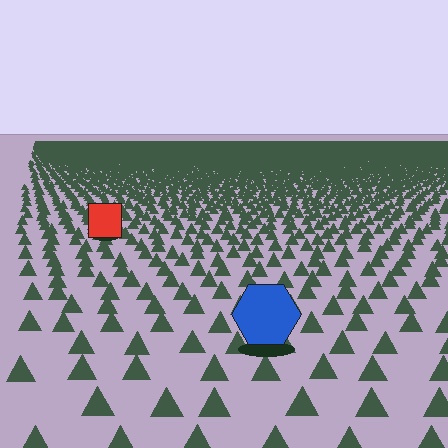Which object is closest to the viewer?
The blue hexagon is closest. The texture marks near it are larger and more spread out.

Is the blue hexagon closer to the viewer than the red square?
Yes. The blue hexagon is closer — you can tell from the texture gradient: the ground texture is coarser near it.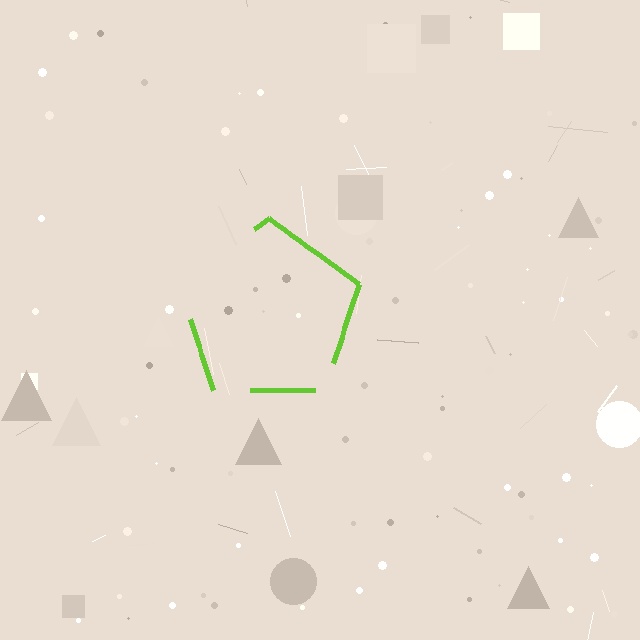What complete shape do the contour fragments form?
The contour fragments form a pentagon.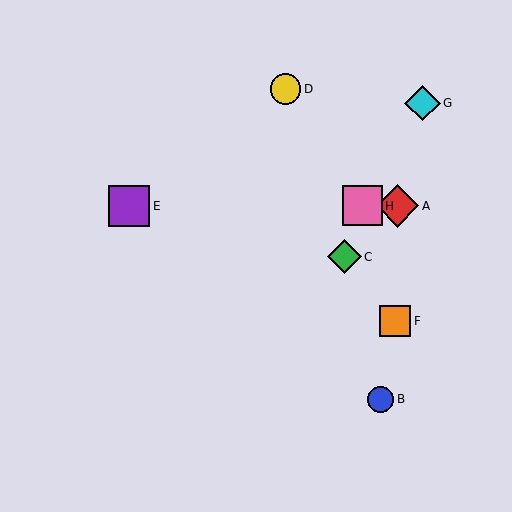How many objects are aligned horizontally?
3 objects (A, E, H) are aligned horizontally.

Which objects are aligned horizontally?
Objects A, E, H are aligned horizontally.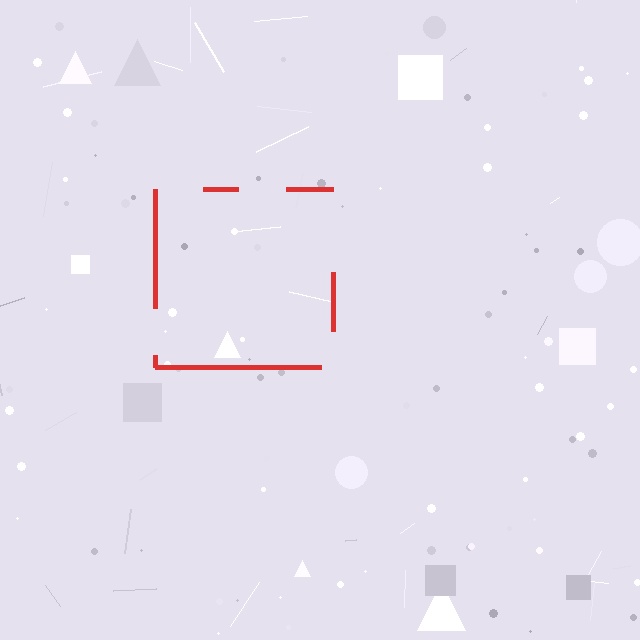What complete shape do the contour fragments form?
The contour fragments form a square.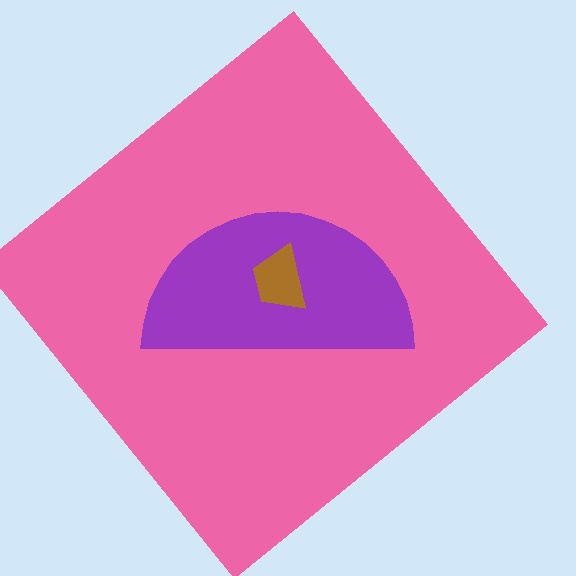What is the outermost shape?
The pink diamond.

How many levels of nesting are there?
3.